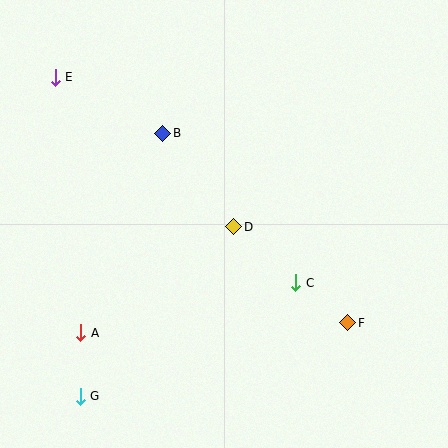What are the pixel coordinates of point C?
Point C is at (296, 283).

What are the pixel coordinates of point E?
Point E is at (55, 77).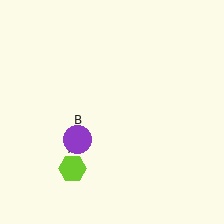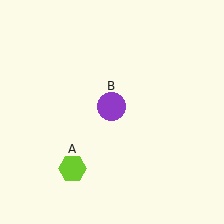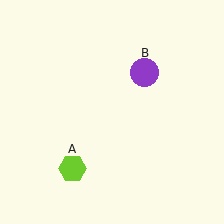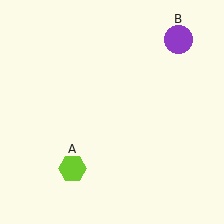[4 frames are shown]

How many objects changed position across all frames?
1 object changed position: purple circle (object B).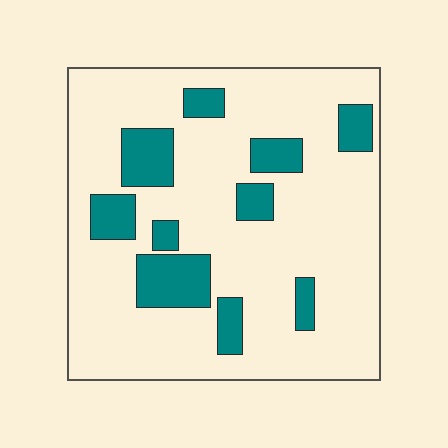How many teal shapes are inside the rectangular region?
10.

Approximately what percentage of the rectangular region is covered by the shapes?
Approximately 20%.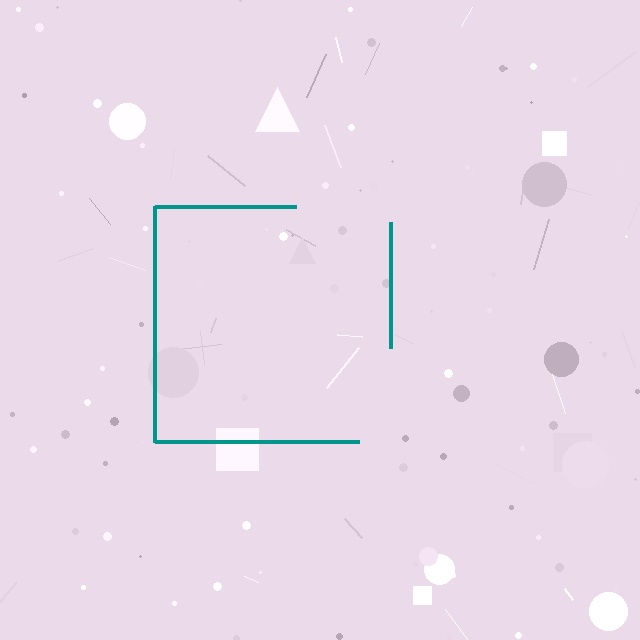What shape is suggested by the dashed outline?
The dashed outline suggests a square.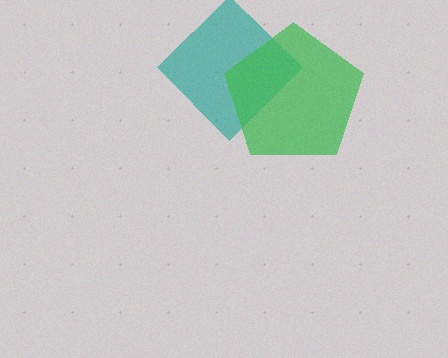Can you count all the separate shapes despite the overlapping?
Yes, there are 2 separate shapes.